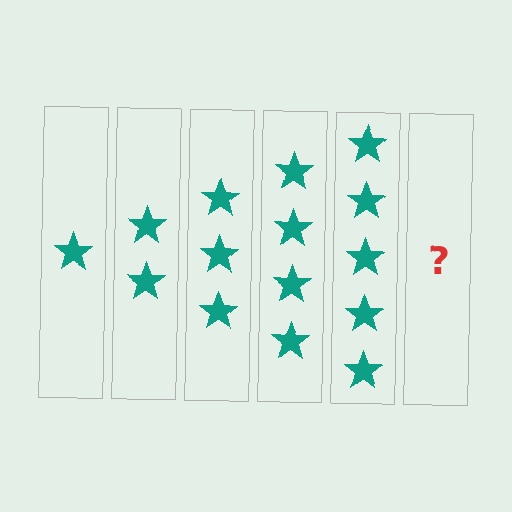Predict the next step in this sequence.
The next step is 6 stars.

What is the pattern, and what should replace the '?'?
The pattern is that each step adds one more star. The '?' should be 6 stars.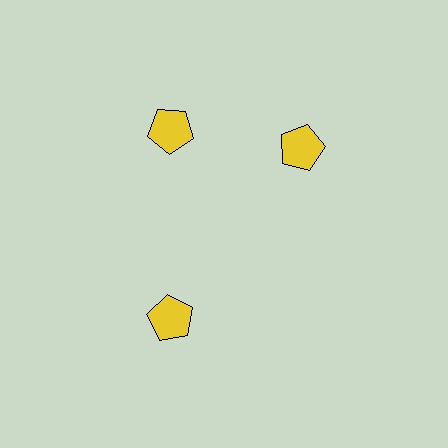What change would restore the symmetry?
The symmetry would be restored by rotating it back into even spacing with its neighbors so that all 3 pentagons sit at equal angles and equal distance from the center.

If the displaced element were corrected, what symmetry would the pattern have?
It would have 3-fold rotational symmetry — the pattern would map onto itself every 120 degrees.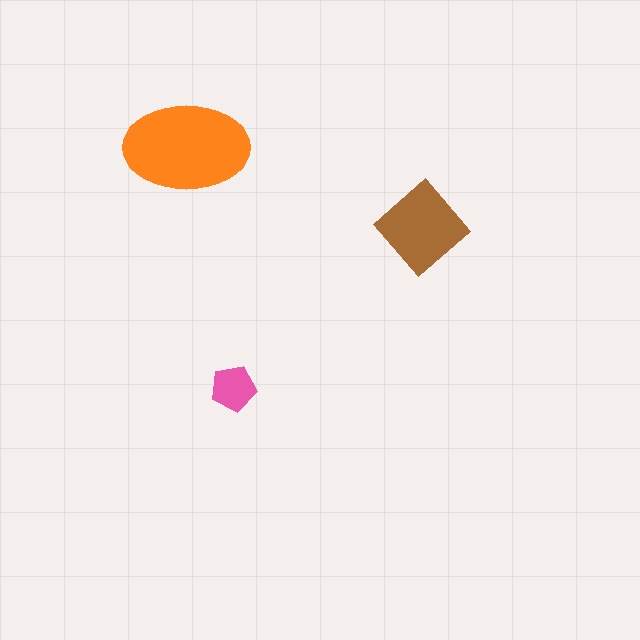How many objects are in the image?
There are 3 objects in the image.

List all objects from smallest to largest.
The pink pentagon, the brown diamond, the orange ellipse.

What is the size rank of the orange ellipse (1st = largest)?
1st.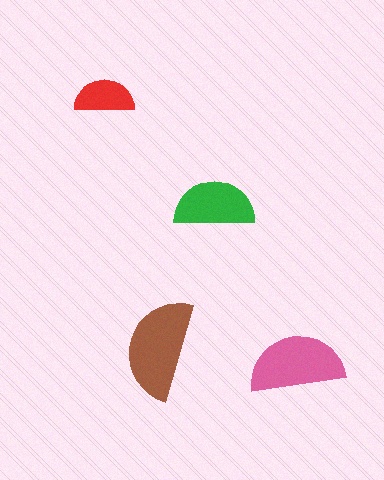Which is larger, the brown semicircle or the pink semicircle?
The brown one.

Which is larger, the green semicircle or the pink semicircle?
The pink one.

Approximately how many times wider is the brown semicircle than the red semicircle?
About 1.5 times wider.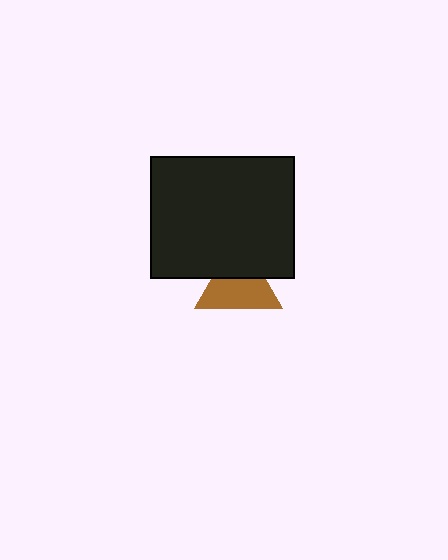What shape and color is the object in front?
The object in front is a black rectangle.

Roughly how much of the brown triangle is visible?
About half of it is visible (roughly 62%).